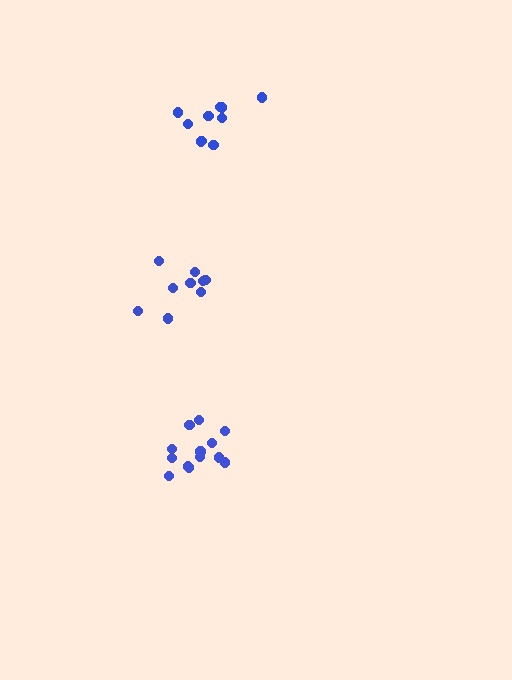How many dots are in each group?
Group 1: 9 dots, Group 2: 13 dots, Group 3: 10 dots (32 total).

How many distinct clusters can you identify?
There are 3 distinct clusters.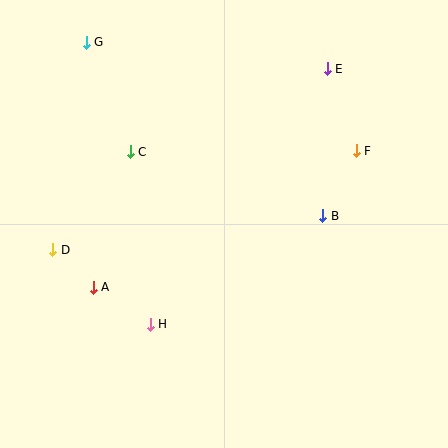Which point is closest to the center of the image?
Point B at (323, 216) is closest to the center.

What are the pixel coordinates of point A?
Point A is at (93, 287).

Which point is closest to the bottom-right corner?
Point B is closest to the bottom-right corner.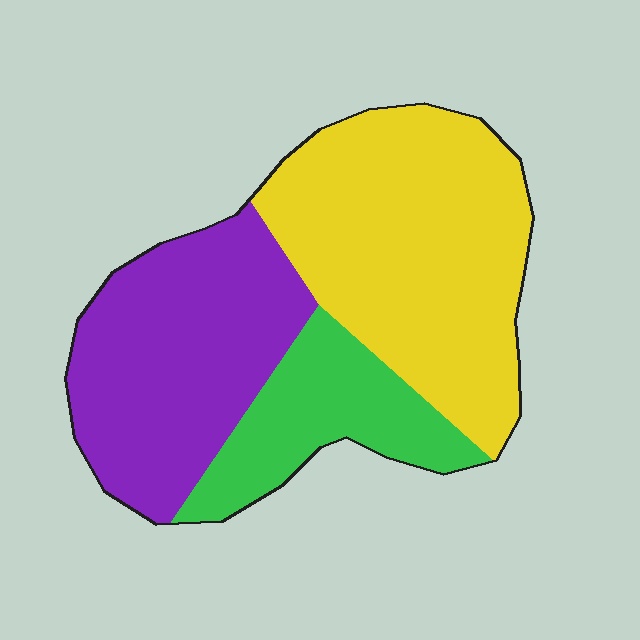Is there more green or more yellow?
Yellow.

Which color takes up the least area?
Green, at roughly 20%.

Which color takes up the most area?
Yellow, at roughly 45%.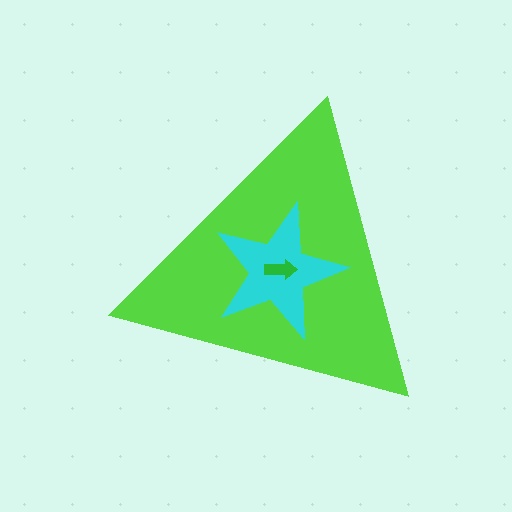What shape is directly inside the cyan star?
The green arrow.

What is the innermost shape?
The green arrow.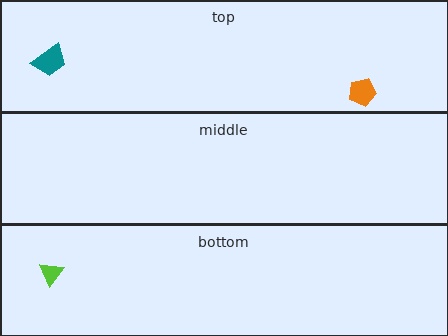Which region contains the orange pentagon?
The top region.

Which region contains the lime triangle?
The bottom region.